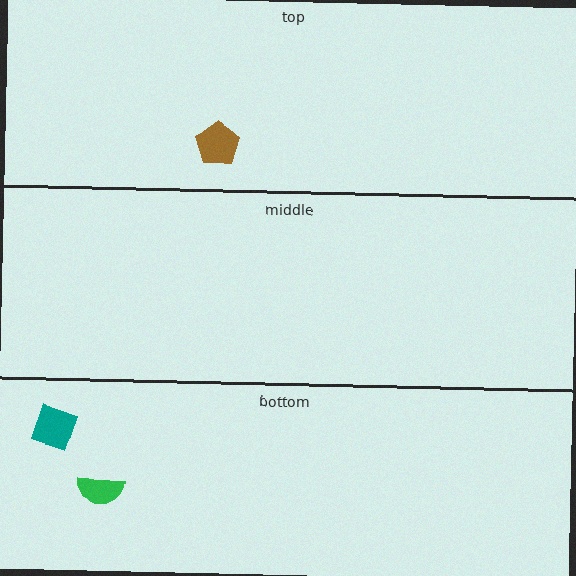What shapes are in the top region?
The brown pentagon.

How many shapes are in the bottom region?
2.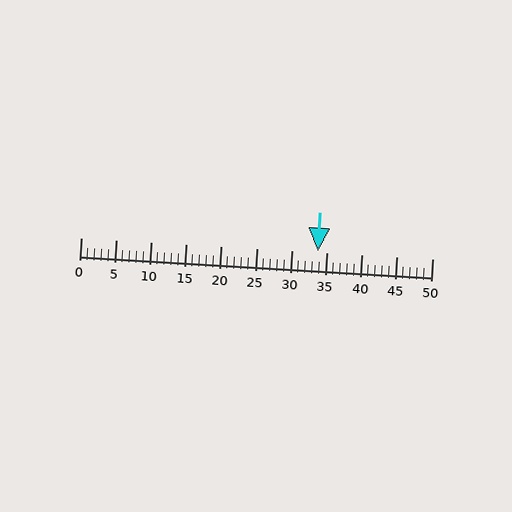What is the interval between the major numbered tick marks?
The major tick marks are spaced 5 units apart.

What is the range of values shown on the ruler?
The ruler shows values from 0 to 50.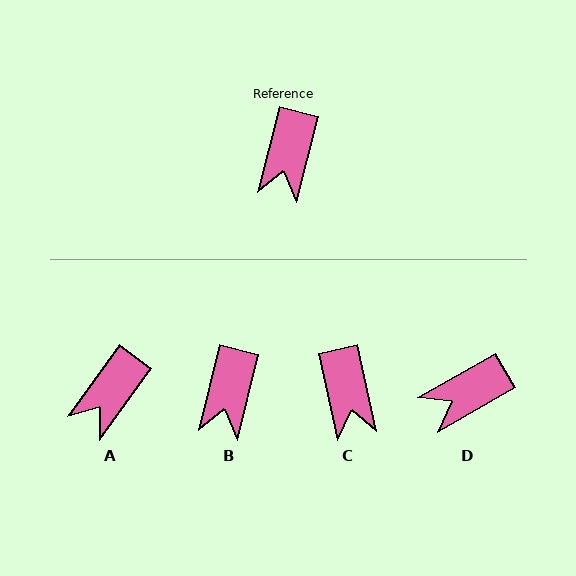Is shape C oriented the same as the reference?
No, it is off by about 27 degrees.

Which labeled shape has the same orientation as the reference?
B.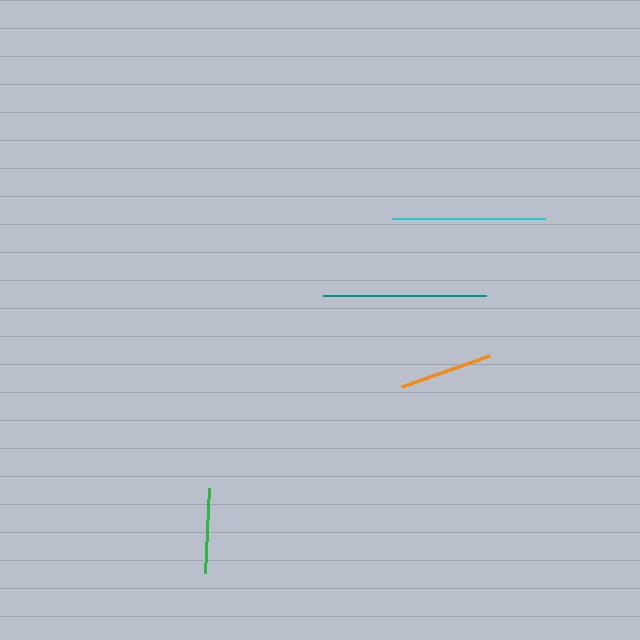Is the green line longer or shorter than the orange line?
The orange line is longer than the green line.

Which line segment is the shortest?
The green line is the shortest at approximately 85 pixels.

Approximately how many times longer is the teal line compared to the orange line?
The teal line is approximately 1.7 times the length of the orange line.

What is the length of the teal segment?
The teal segment is approximately 163 pixels long.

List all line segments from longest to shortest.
From longest to shortest: teal, cyan, orange, green.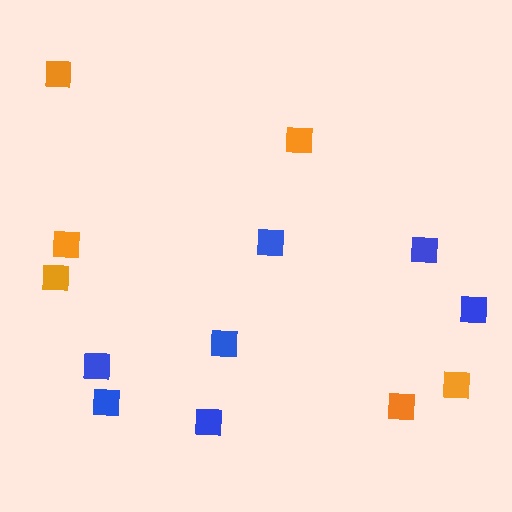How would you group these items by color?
There are 2 groups: one group of blue squares (7) and one group of orange squares (6).